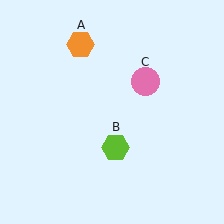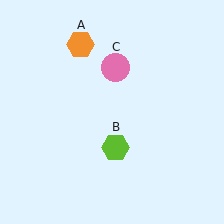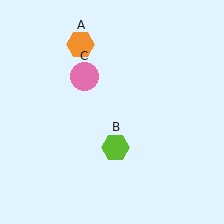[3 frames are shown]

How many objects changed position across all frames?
1 object changed position: pink circle (object C).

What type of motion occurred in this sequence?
The pink circle (object C) rotated counterclockwise around the center of the scene.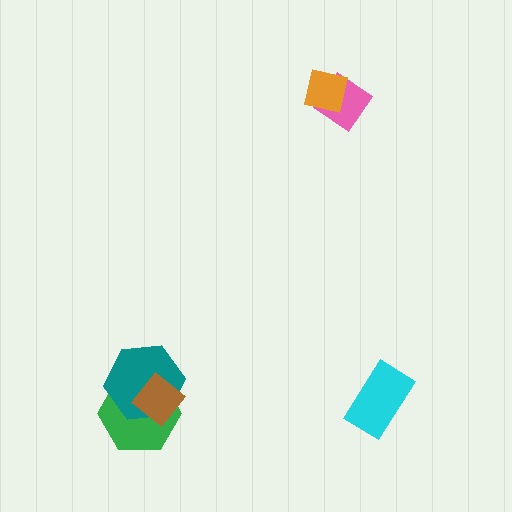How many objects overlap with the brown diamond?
2 objects overlap with the brown diamond.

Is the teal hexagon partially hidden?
Yes, it is partially covered by another shape.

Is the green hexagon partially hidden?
Yes, it is partially covered by another shape.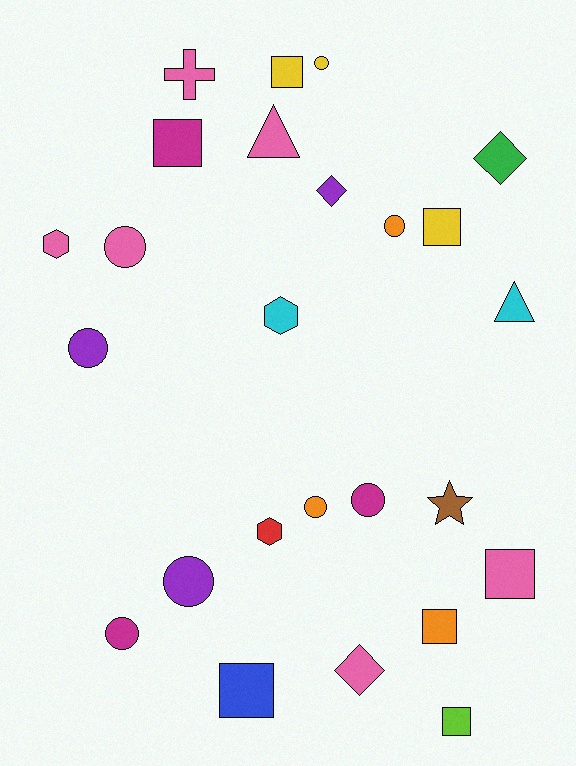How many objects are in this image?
There are 25 objects.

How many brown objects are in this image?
There is 1 brown object.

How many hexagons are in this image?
There are 3 hexagons.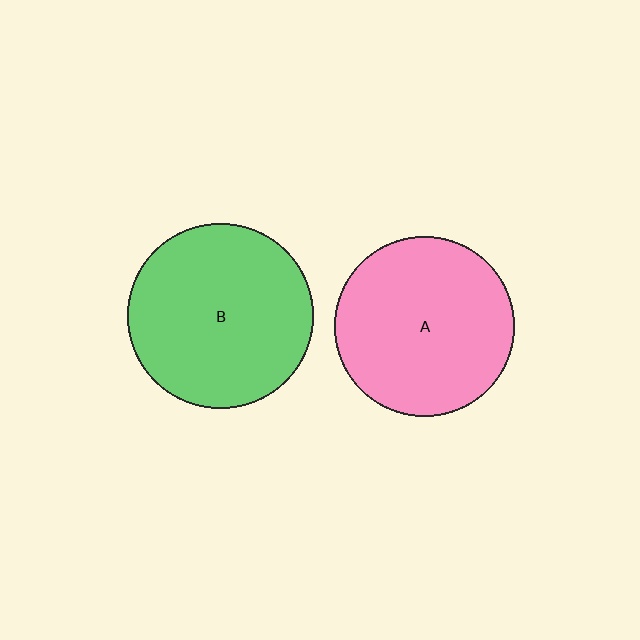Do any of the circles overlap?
No, none of the circles overlap.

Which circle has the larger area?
Circle B (green).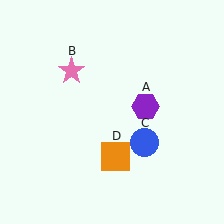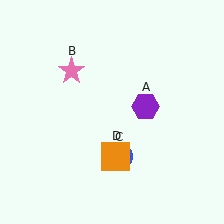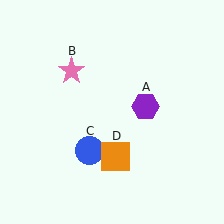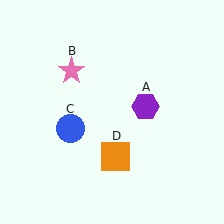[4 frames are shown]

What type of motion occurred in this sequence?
The blue circle (object C) rotated clockwise around the center of the scene.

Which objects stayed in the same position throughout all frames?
Purple hexagon (object A) and pink star (object B) and orange square (object D) remained stationary.